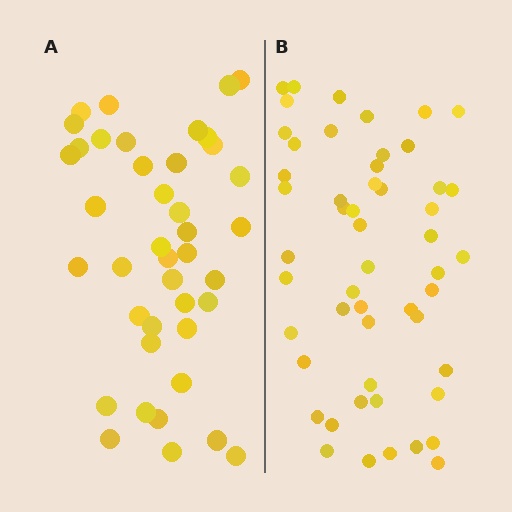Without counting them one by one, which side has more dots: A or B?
Region B (the right region) has more dots.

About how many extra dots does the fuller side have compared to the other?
Region B has roughly 12 or so more dots than region A.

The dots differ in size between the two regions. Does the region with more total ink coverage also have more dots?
No. Region A has more total ink coverage because its dots are larger, but region B actually contains more individual dots. Total area can be misleading — the number of items is what matters here.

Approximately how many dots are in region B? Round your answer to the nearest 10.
About 50 dots. (The exact count is 52, which rounds to 50.)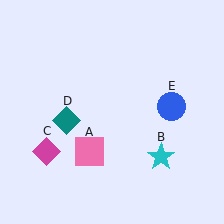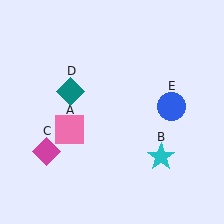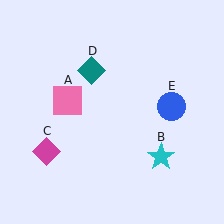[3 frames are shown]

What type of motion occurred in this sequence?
The pink square (object A), teal diamond (object D) rotated clockwise around the center of the scene.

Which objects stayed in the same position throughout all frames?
Cyan star (object B) and magenta diamond (object C) and blue circle (object E) remained stationary.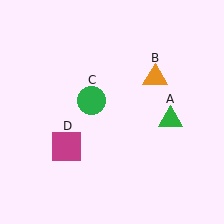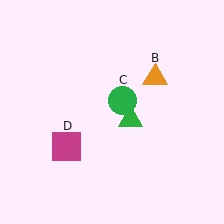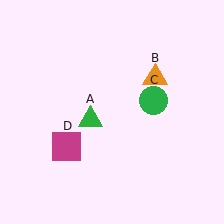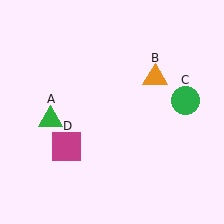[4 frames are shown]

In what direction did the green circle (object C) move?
The green circle (object C) moved right.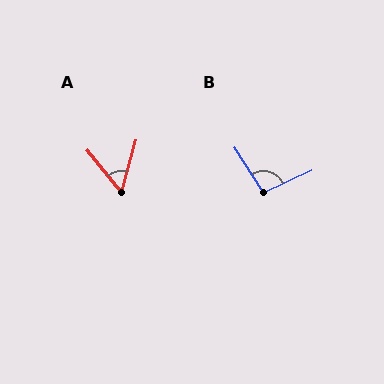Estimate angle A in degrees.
Approximately 54 degrees.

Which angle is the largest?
B, at approximately 97 degrees.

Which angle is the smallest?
A, at approximately 54 degrees.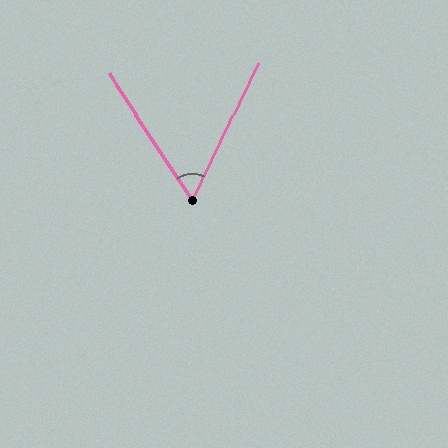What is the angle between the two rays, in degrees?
Approximately 59 degrees.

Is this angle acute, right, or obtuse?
It is acute.